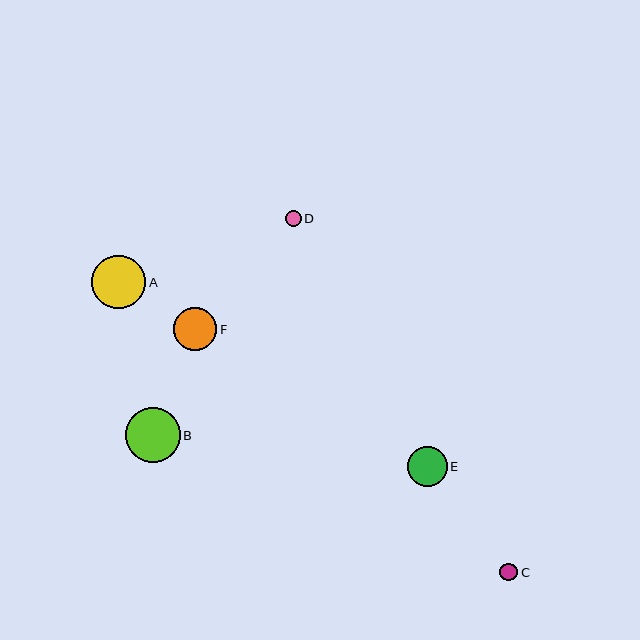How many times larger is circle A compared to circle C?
Circle A is approximately 3.0 times the size of circle C.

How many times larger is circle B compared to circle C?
Circle B is approximately 3.1 times the size of circle C.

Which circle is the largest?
Circle B is the largest with a size of approximately 55 pixels.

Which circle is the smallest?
Circle D is the smallest with a size of approximately 16 pixels.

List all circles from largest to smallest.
From largest to smallest: B, A, F, E, C, D.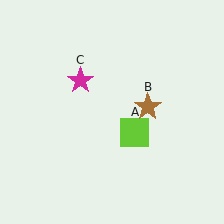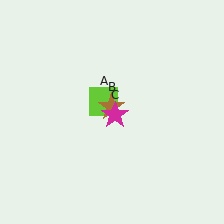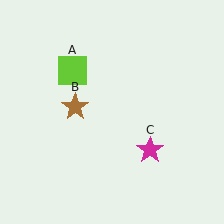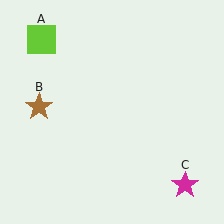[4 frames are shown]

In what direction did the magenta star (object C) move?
The magenta star (object C) moved down and to the right.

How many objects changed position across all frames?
3 objects changed position: lime square (object A), brown star (object B), magenta star (object C).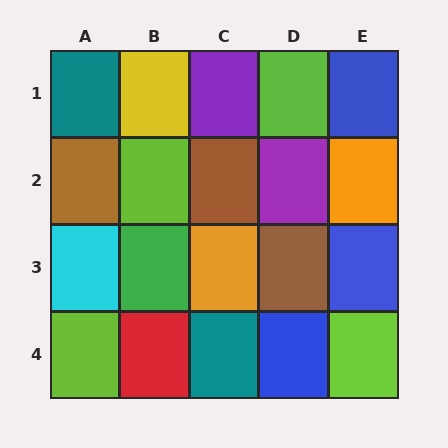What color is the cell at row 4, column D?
Blue.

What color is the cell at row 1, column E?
Blue.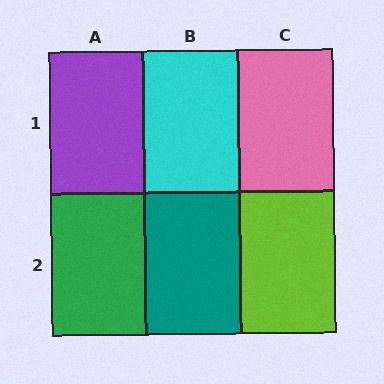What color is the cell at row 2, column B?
Teal.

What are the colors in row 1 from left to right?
Purple, cyan, pink.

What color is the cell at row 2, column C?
Lime.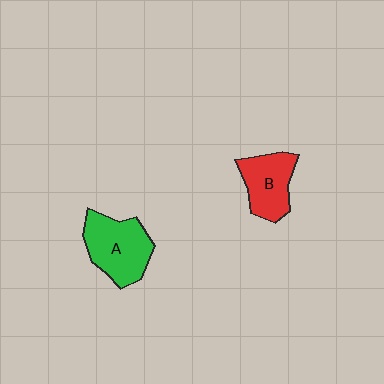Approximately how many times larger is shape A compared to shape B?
Approximately 1.2 times.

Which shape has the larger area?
Shape A (green).